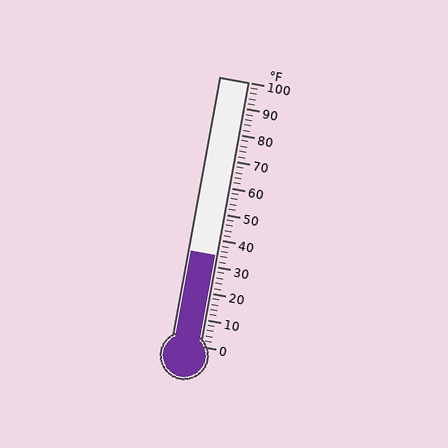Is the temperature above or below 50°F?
The temperature is below 50°F.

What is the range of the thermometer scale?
The thermometer scale ranges from 0°F to 100°F.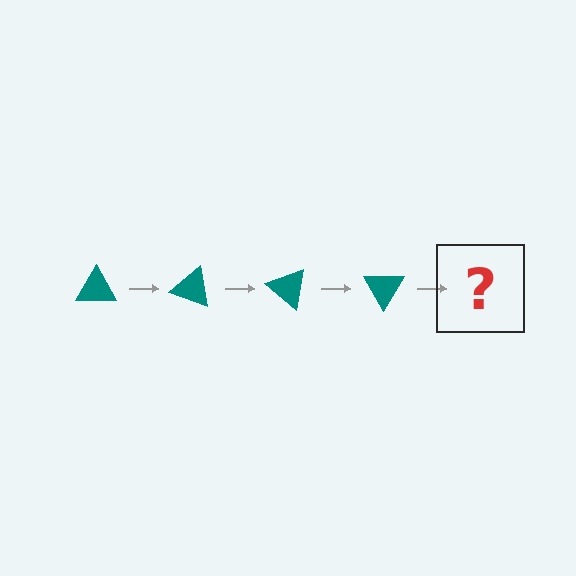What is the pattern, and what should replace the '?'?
The pattern is that the triangle rotates 20 degrees each step. The '?' should be a teal triangle rotated 80 degrees.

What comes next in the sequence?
The next element should be a teal triangle rotated 80 degrees.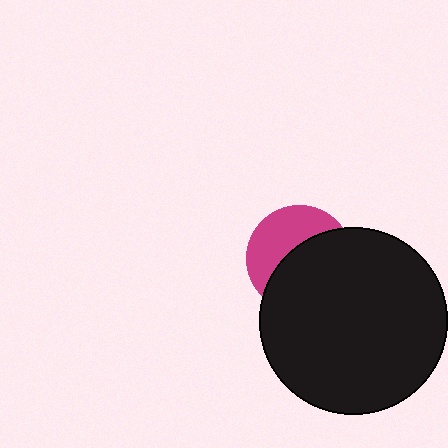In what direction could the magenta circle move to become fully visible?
The magenta circle could move toward the upper-left. That would shift it out from behind the black circle entirely.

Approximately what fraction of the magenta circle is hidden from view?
Roughly 57% of the magenta circle is hidden behind the black circle.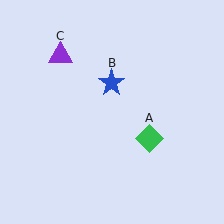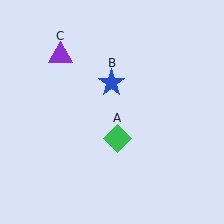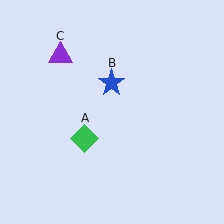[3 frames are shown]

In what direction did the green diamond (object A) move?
The green diamond (object A) moved left.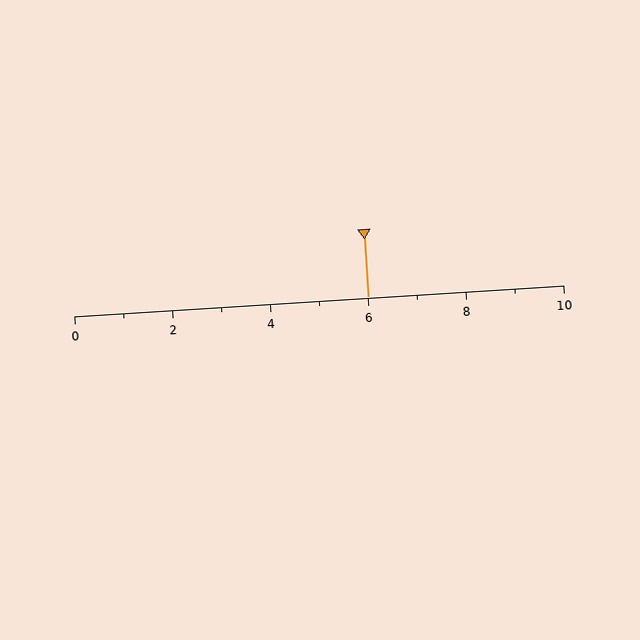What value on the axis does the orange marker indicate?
The marker indicates approximately 6.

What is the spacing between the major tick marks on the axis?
The major ticks are spaced 2 apart.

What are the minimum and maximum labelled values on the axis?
The axis runs from 0 to 10.